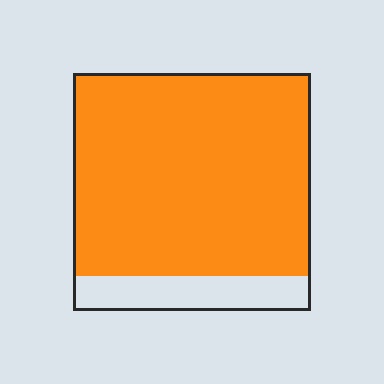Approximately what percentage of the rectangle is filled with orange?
Approximately 85%.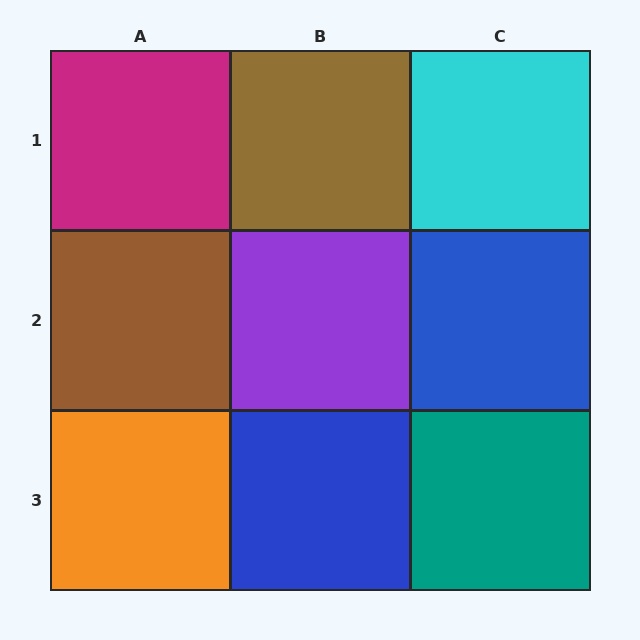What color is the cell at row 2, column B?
Purple.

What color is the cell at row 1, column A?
Magenta.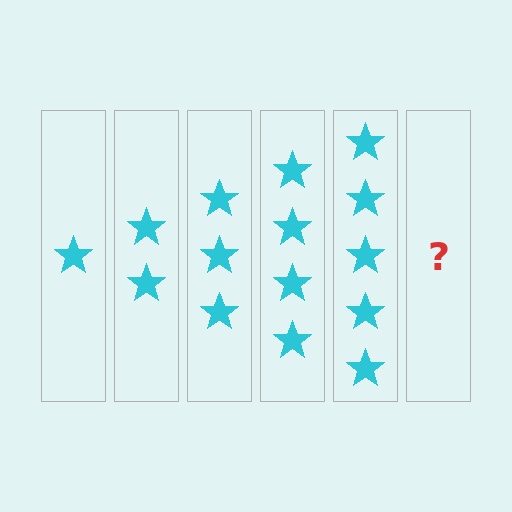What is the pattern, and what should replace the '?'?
The pattern is that each step adds one more star. The '?' should be 6 stars.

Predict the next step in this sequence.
The next step is 6 stars.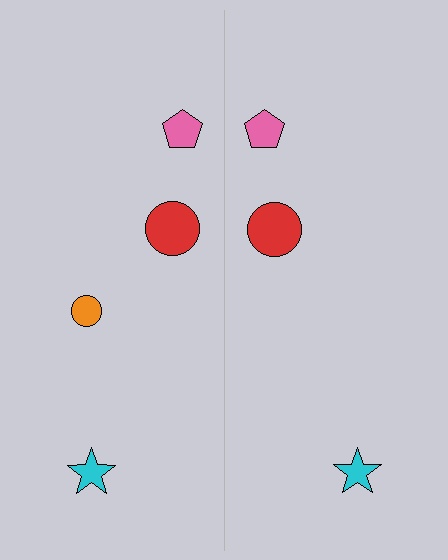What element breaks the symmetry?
A orange circle is missing from the right side.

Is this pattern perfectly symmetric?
No, the pattern is not perfectly symmetric. A orange circle is missing from the right side.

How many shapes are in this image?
There are 7 shapes in this image.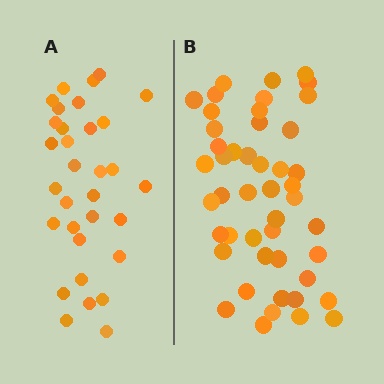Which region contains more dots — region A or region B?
Region B (the right region) has more dots.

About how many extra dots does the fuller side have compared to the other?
Region B has approximately 15 more dots than region A.